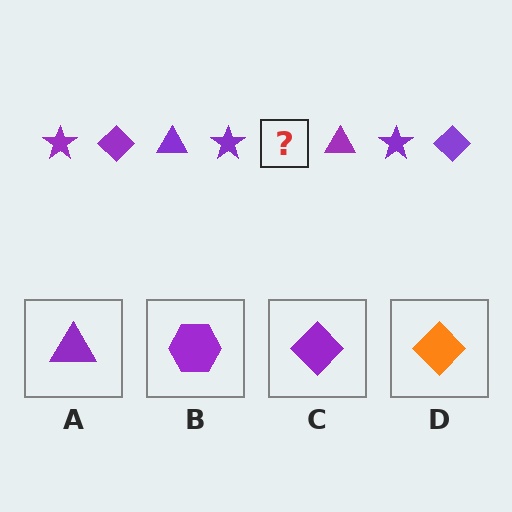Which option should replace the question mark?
Option C.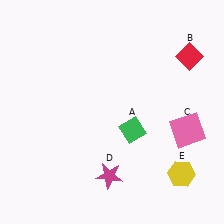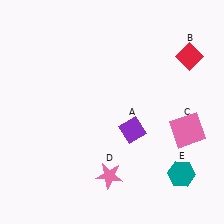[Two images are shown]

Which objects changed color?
A changed from green to purple. D changed from magenta to pink. E changed from yellow to teal.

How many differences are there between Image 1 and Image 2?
There are 3 differences between the two images.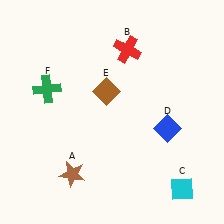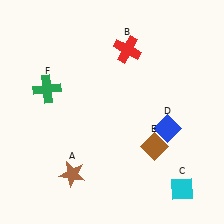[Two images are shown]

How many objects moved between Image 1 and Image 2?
1 object moved between the two images.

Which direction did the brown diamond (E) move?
The brown diamond (E) moved down.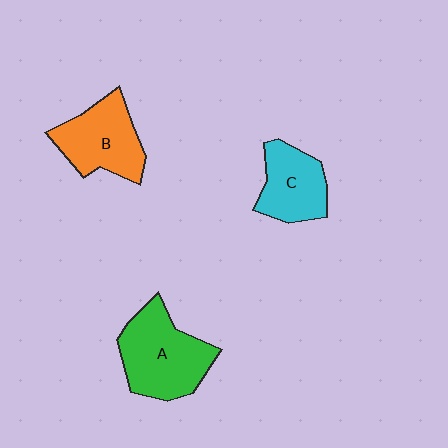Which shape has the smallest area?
Shape C (cyan).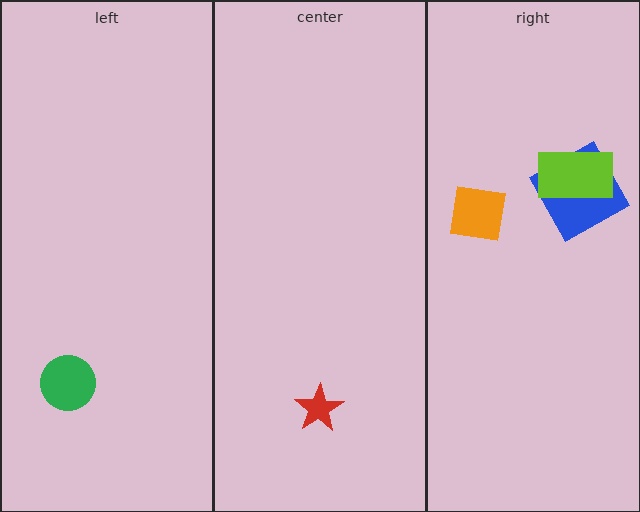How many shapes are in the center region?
1.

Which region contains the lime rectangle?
The right region.